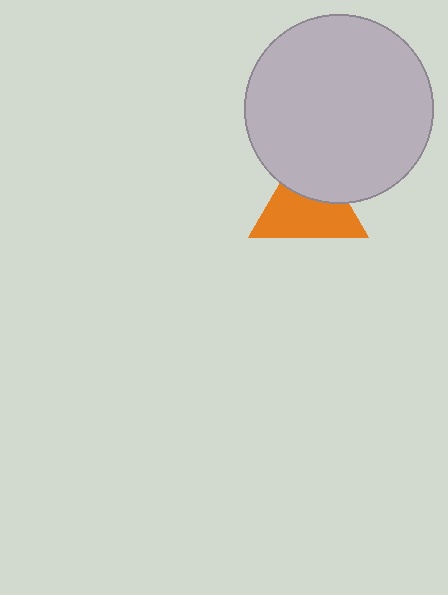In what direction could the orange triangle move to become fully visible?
The orange triangle could move down. That would shift it out from behind the light gray circle entirely.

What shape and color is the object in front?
The object in front is a light gray circle.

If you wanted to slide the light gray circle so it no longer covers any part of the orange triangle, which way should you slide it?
Slide it up — that is the most direct way to separate the two shapes.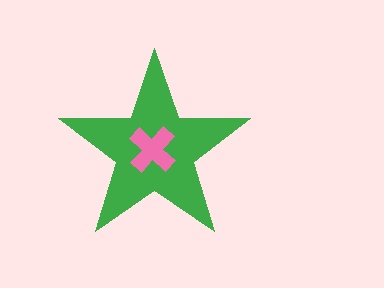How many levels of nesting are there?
2.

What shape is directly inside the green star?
The pink cross.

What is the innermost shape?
The pink cross.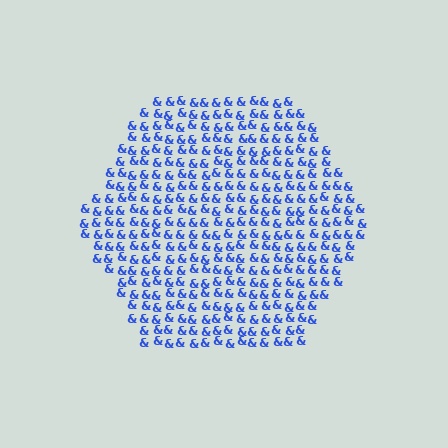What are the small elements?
The small elements are ampersands.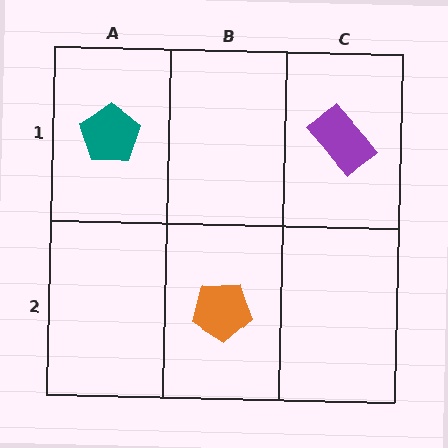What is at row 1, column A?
A teal pentagon.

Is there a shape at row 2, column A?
No, that cell is empty.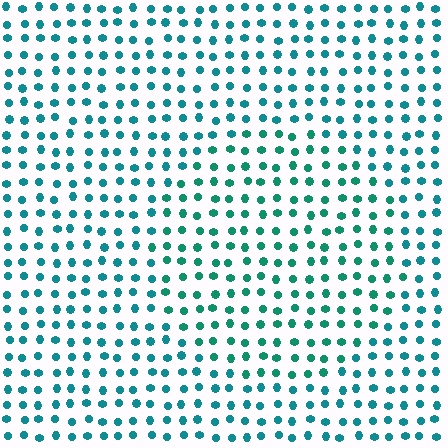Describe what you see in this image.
The image is filled with small teal elements in a uniform arrangement. A circle-shaped region is visible where the elements are tinted to a slightly different hue, forming a subtle color boundary.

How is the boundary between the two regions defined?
The boundary is defined purely by a slight shift in hue (about 21 degrees). Spacing, size, and orientation are identical on both sides.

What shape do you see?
I see a circle.